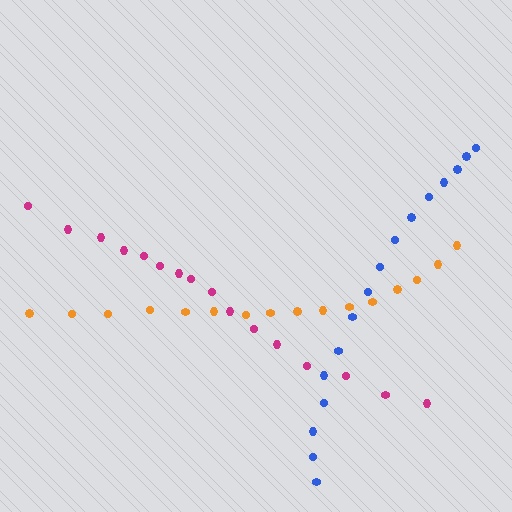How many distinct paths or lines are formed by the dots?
There are 3 distinct paths.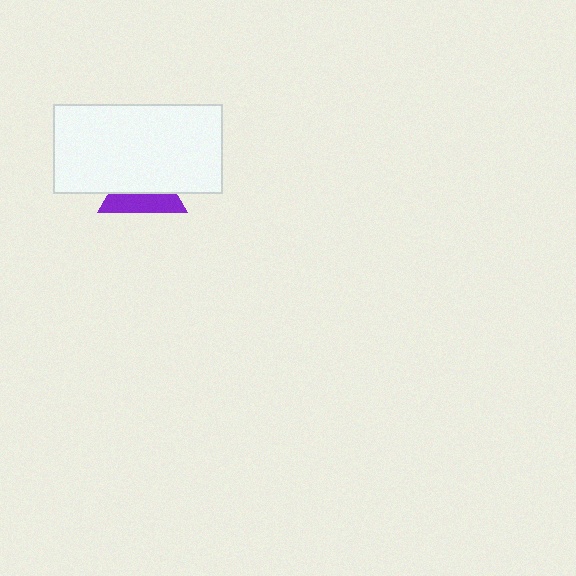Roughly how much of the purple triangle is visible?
A small part of it is visible (roughly 44%).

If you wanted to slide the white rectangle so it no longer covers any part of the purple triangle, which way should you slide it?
Slide it up — that is the most direct way to separate the two shapes.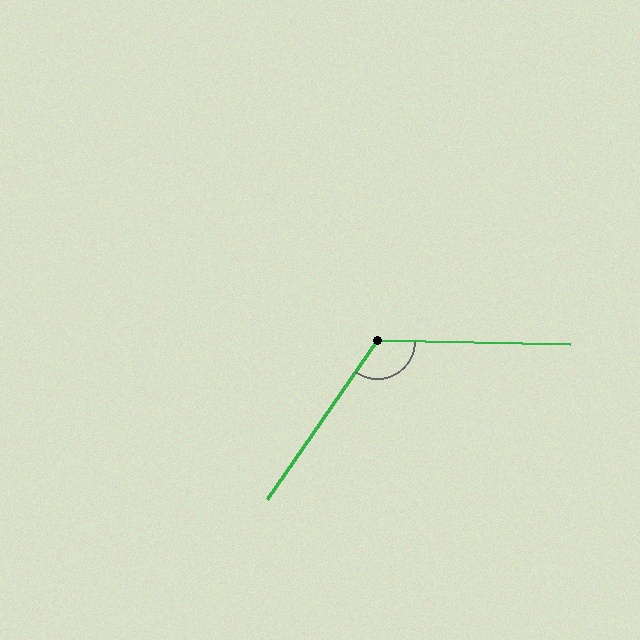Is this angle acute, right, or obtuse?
It is obtuse.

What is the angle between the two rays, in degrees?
Approximately 124 degrees.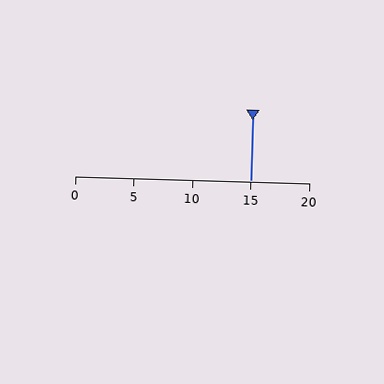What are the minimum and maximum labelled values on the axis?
The axis runs from 0 to 20.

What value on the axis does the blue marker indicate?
The marker indicates approximately 15.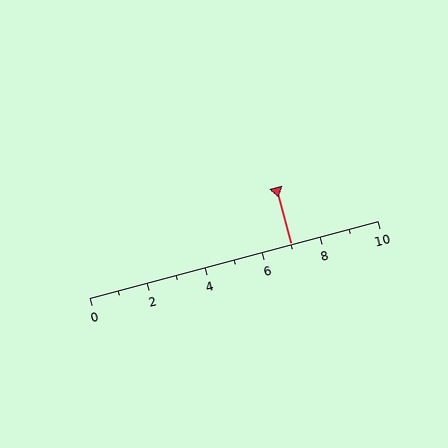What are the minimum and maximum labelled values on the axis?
The axis runs from 0 to 10.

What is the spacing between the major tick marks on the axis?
The major ticks are spaced 2 apart.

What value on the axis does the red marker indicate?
The marker indicates approximately 7.